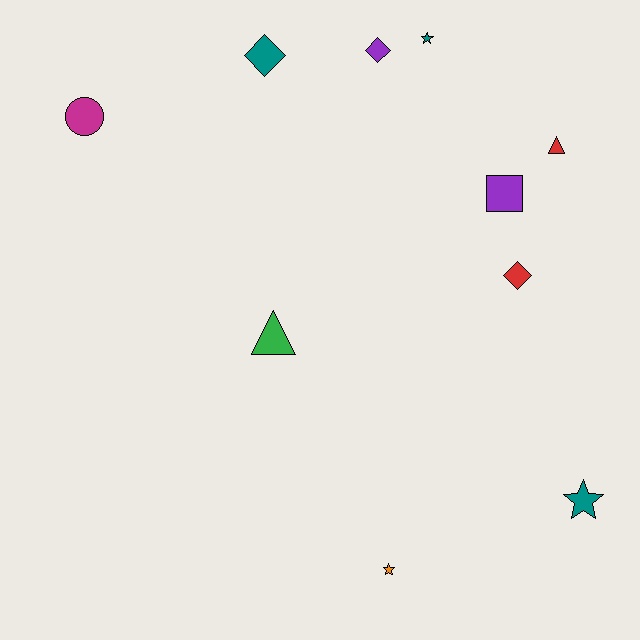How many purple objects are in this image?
There are 2 purple objects.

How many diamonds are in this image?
There are 3 diamonds.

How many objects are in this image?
There are 10 objects.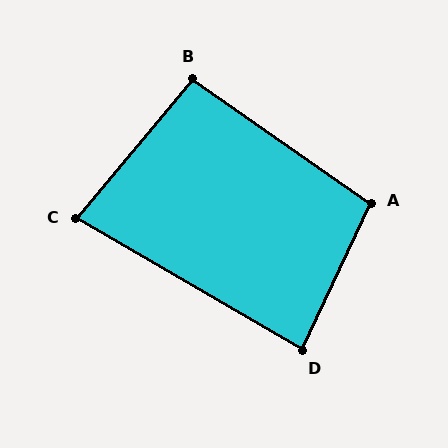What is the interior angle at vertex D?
Approximately 85 degrees (approximately right).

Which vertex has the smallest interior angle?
C, at approximately 80 degrees.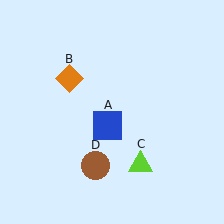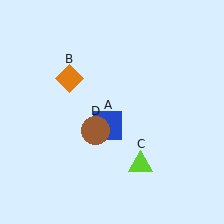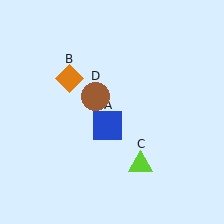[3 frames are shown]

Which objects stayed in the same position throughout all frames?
Blue square (object A) and orange diamond (object B) and lime triangle (object C) remained stationary.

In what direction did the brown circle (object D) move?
The brown circle (object D) moved up.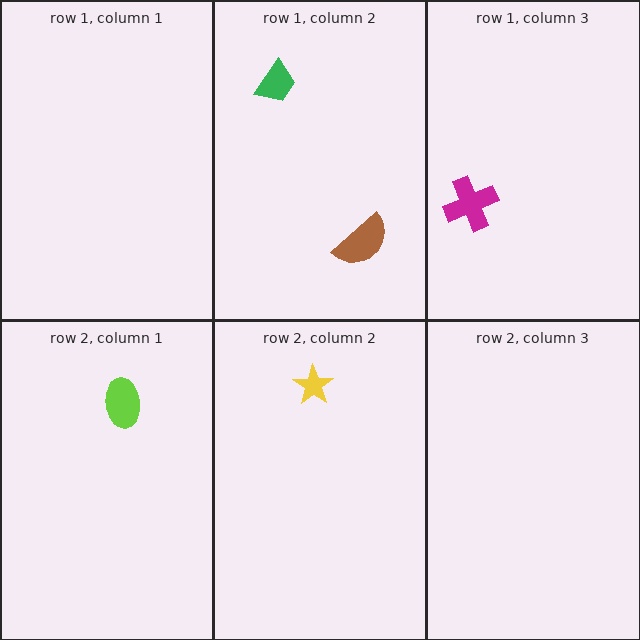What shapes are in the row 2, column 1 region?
The lime ellipse.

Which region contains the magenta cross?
The row 1, column 3 region.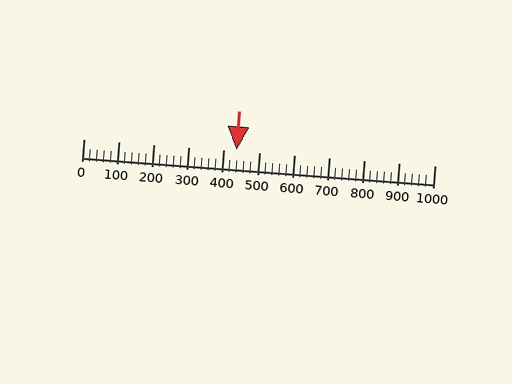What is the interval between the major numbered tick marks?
The major tick marks are spaced 100 units apart.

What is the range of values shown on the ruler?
The ruler shows values from 0 to 1000.